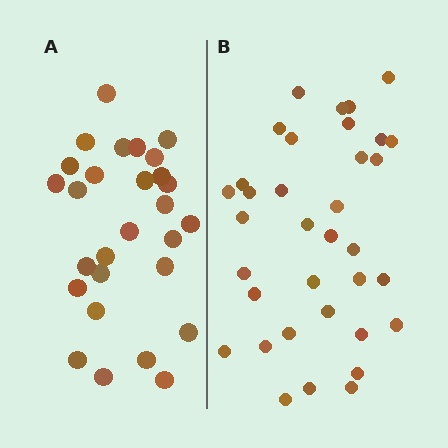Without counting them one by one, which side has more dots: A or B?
Region B (the right region) has more dots.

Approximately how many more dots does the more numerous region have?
Region B has roughly 8 or so more dots than region A.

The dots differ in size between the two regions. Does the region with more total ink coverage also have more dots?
No. Region A has more total ink coverage because its dots are larger, but region B actually contains more individual dots. Total area can be misleading — the number of items is what matters here.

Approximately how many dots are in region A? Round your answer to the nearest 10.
About 30 dots. (The exact count is 28, which rounds to 30.)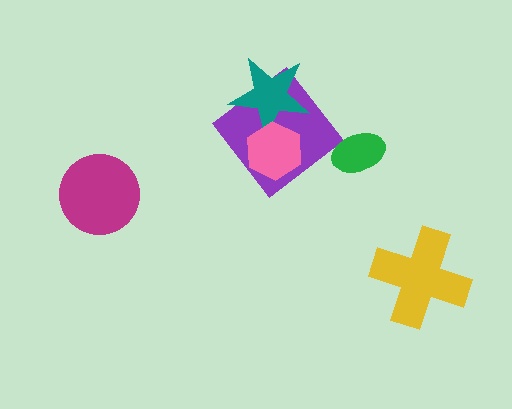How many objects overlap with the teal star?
2 objects overlap with the teal star.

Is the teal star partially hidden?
Yes, it is partially covered by another shape.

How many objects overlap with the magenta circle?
0 objects overlap with the magenta circle.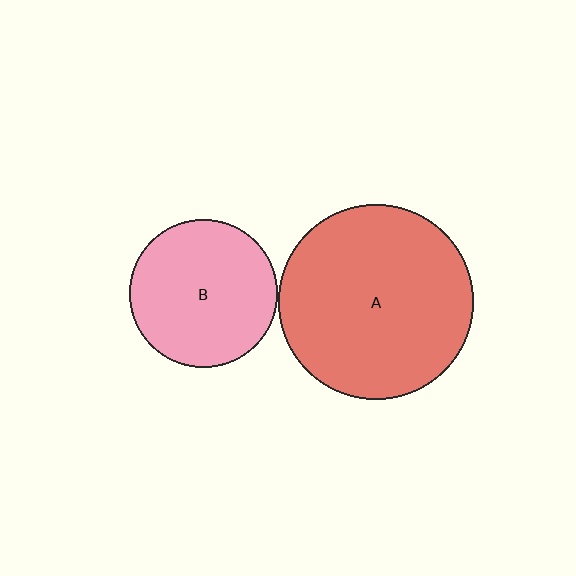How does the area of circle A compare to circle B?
Approximately 1.7 times.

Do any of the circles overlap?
No, none of the circles overlap.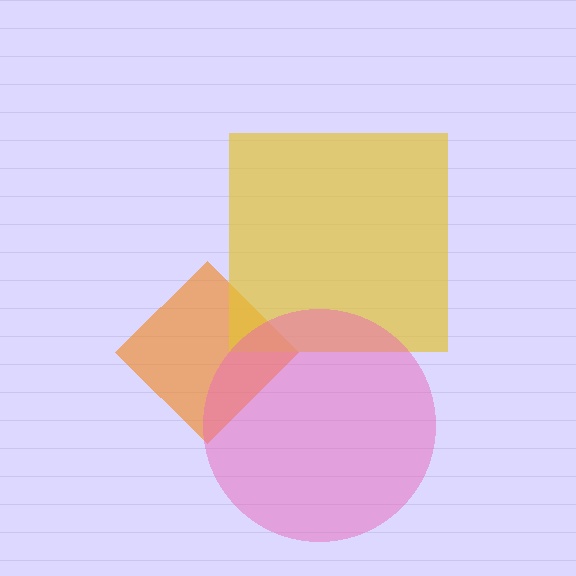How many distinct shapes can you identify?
There are 3 distinct shapes: an orange diamond, a yellow square, a pink circle.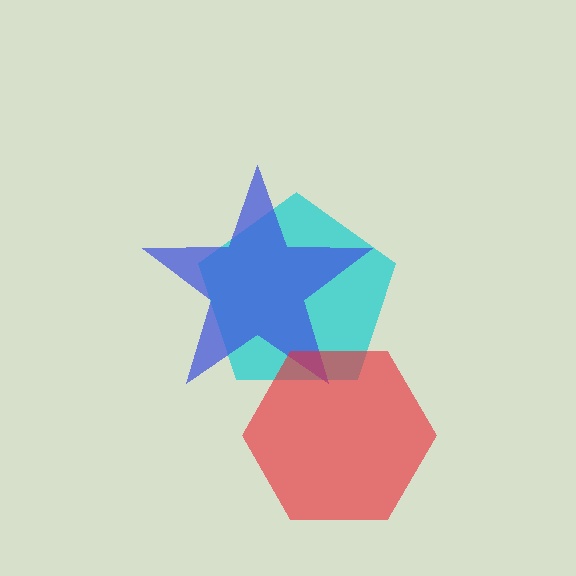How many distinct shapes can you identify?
There are 3 distinct shapes: a cyan pentagon, a blue star, a red hexagon.